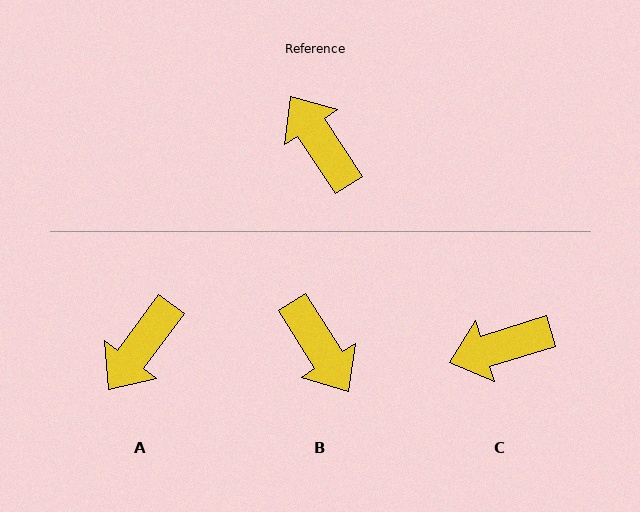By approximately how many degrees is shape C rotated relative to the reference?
Approximately 74 degrees counter-clockwise.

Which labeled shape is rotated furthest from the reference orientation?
B, about 179 degrees away.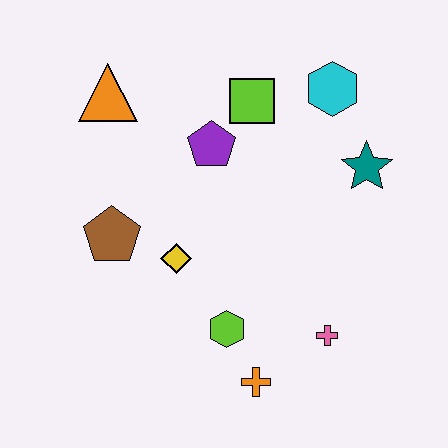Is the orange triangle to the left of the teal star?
Yes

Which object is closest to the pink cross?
The orange cross is closest to the pink cross.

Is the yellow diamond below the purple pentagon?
Yes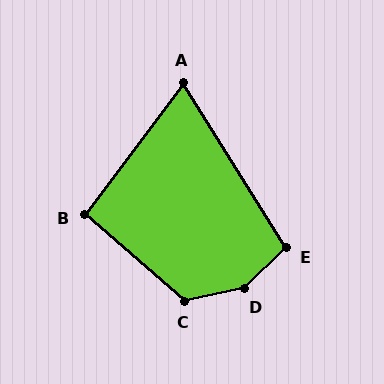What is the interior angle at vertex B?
Approximately 94 degrees (approximately right).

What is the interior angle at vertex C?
Approximately 127 degrees (obtuse).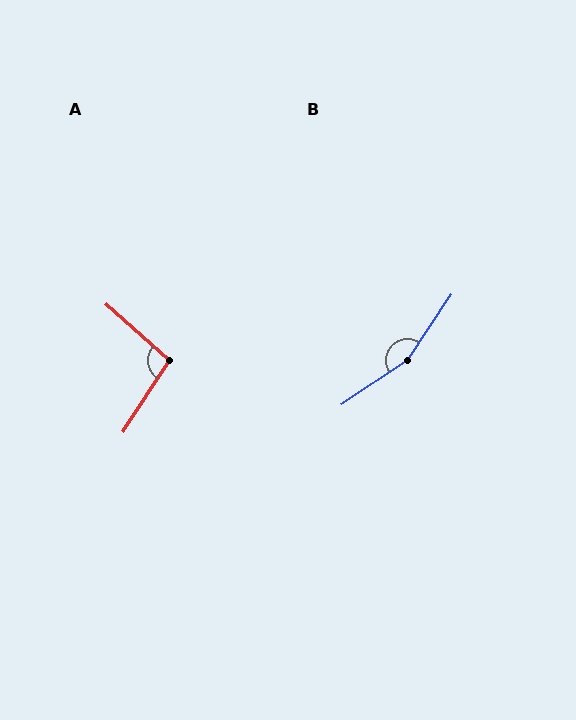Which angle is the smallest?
A, at approximately 98 degrees.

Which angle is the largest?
B, at approximately 158 degrees.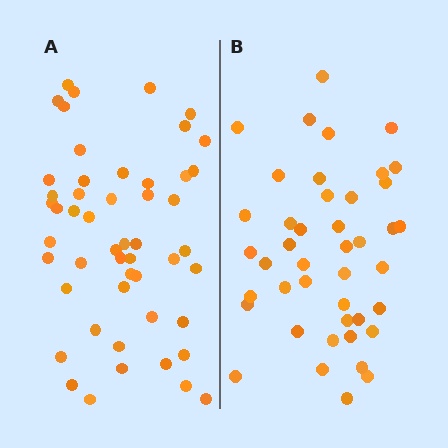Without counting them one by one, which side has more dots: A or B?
Region A (the left region) has more dots.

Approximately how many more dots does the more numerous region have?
Region A has roughly 8 or so more dots than region B.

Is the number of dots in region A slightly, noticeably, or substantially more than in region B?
Region A has only slightly more — the two regions are fairly close. The ratio is roughly 1.2 to 1.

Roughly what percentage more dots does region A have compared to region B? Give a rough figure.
About 20% more.